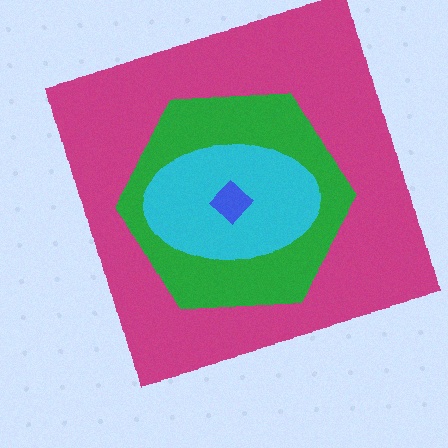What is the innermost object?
The blue diamond.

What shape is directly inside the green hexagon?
The cyan ellipse.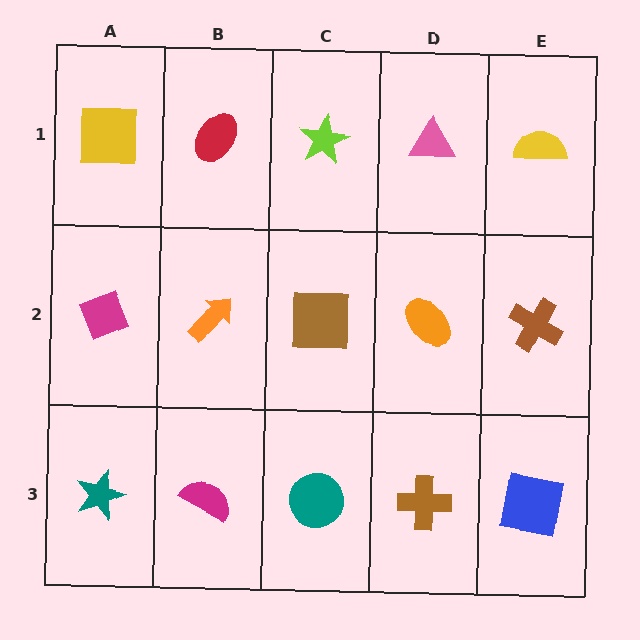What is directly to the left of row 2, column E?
An orange ellipse.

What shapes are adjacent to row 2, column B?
A red ellipse (row 1, column B), a magenta semicircle (row 3, column B), a magenta diamond (row 2, column A), a brown square (row 2, column C).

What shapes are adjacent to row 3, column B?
An orange arrow (row 2, column B), a teal star (row 3, column A), a teal circle (row 3, column C).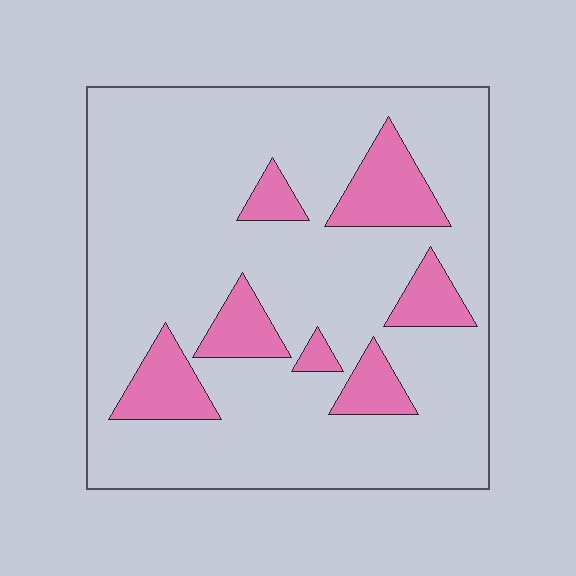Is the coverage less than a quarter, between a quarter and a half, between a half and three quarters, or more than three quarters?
Less than a quarter.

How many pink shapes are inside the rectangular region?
7.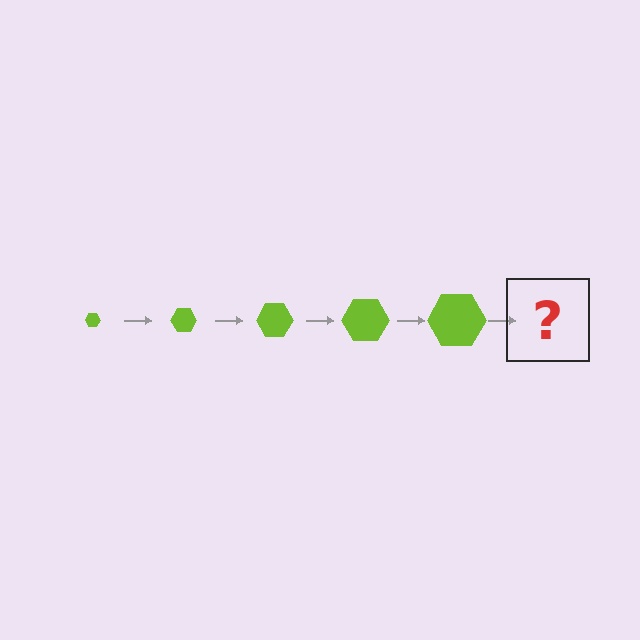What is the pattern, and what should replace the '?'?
The pattern is that the hexagon gets progressively larger each step. The '?' should be a lime hexagon, larger than the previous one.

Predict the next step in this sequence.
The next step is a lime hexagon, larger than the previous one.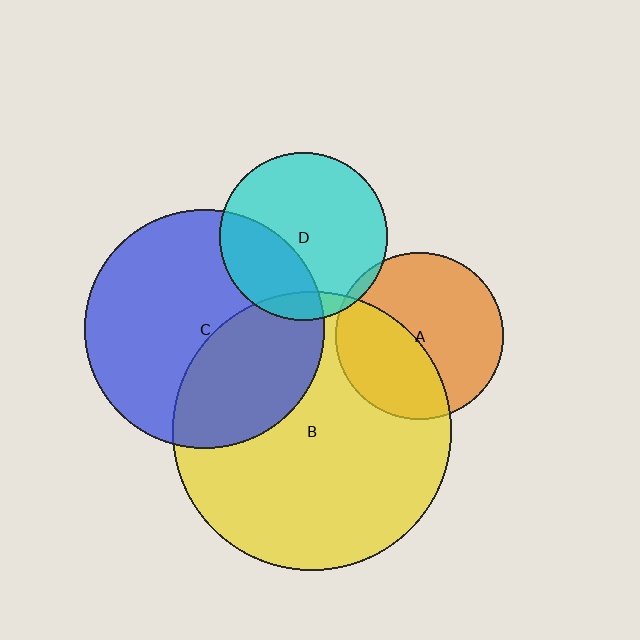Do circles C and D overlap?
Yes.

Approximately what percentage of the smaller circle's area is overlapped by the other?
Approximately 30%.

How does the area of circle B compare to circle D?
Approximately 2.7 times.